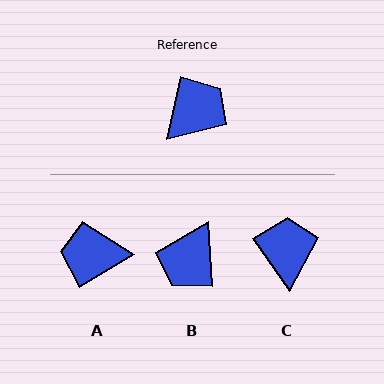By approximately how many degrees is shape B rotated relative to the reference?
Approximately 164 degrees clockwise.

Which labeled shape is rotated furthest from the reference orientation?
B, about 164 degrees away.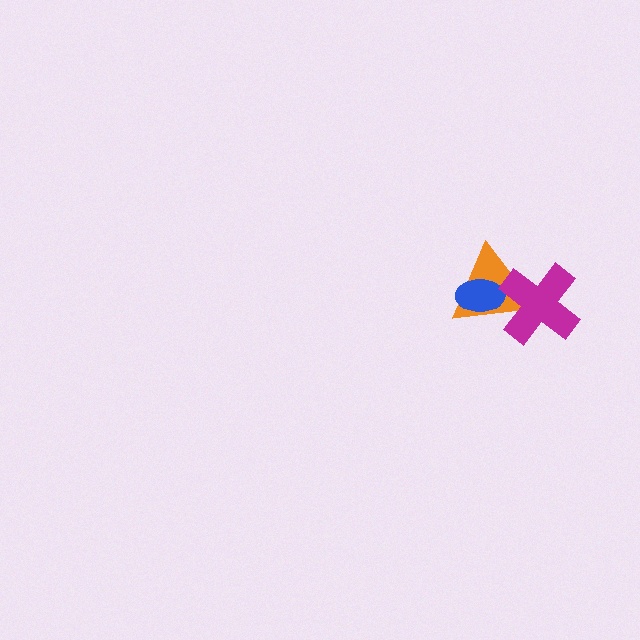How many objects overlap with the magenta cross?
2 objects overlap with the magenta cross.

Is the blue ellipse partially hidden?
Yes, it is partially covered by another shape.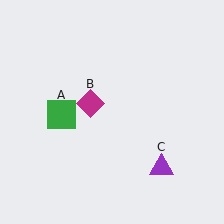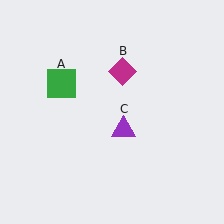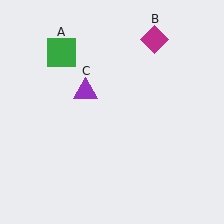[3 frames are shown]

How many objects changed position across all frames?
3 objects changed position: green square (object A), magenta diamond (object B), purple triangle (object C).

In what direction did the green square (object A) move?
The green square (object A) moved up.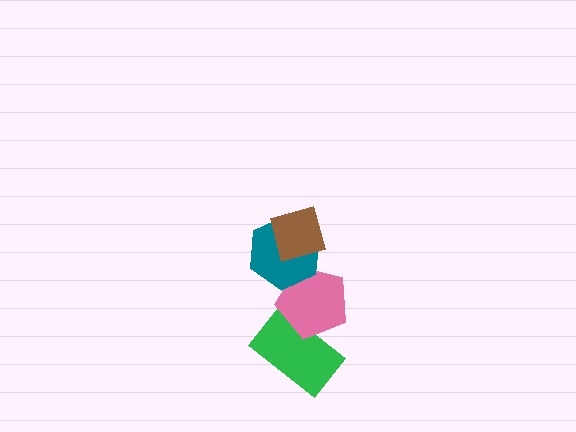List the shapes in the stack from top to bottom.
From top to bottom: the brown square, the teal hexagon, the pink pentagon, the green rectangle.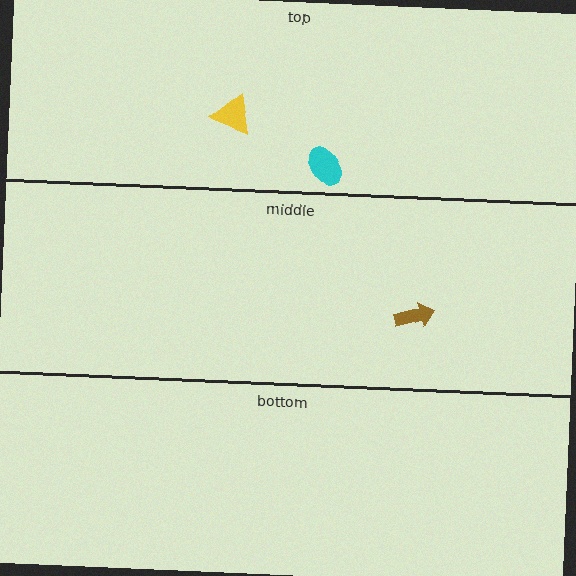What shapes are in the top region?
The yellow triangle, the cyan ellipse.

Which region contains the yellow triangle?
The top region.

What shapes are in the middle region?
The brown arrow.